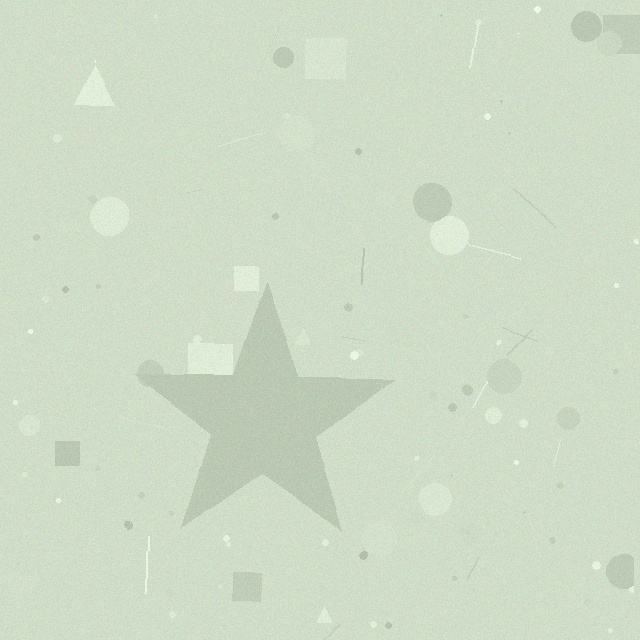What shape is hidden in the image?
A star is hidden in the image.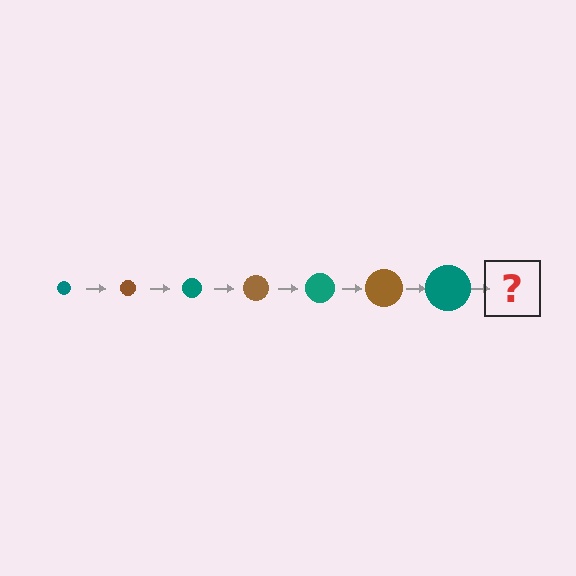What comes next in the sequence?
The next element should be a brown circle, larger than the previous one.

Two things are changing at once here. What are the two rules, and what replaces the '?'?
The two rules are that the circle grows larger each step and the color cycles through teal and brown. The '?' should be a brown circle, larger than the previous one.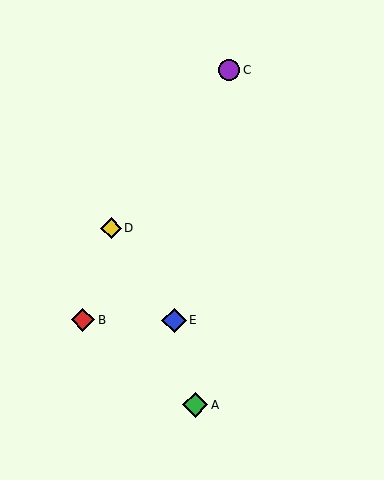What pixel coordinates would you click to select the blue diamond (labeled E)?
Click at (174, 320) to select the blue diamond E.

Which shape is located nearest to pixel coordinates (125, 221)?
The yellow diamond (labeled D) at (111, 228) is nearest to that location.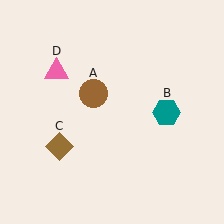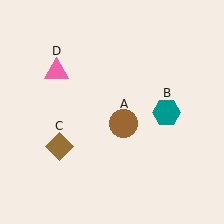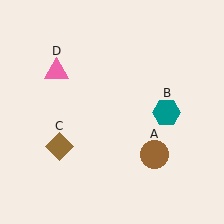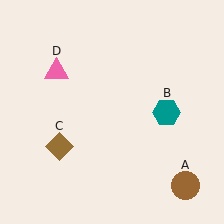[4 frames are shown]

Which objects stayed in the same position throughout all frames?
Teal hexagon (object B) and brown diamond (object C) and pink triangle (object D) remained stationary.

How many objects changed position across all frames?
1 object changed position: brown circle (object A).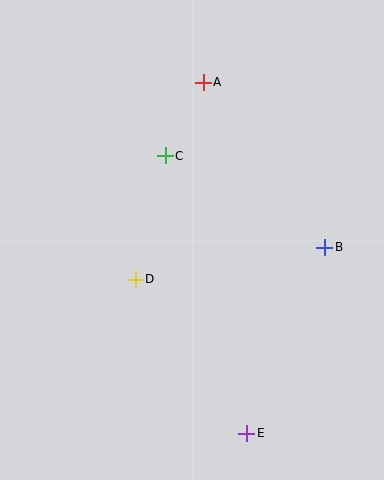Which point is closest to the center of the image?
Point D at (135, 279) is closest to the center.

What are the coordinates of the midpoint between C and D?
The midpoint between C and D is at (150, 218).